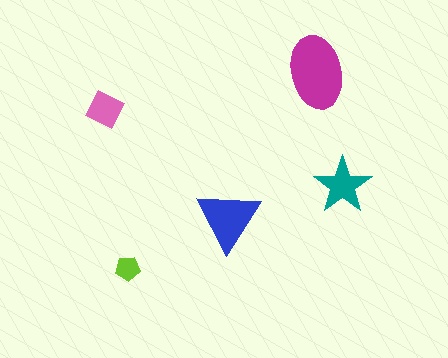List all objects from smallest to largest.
The lime pentagon, the pink square, the teal star, the blue triangle, the magenta ellipse.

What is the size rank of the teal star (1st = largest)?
3rd.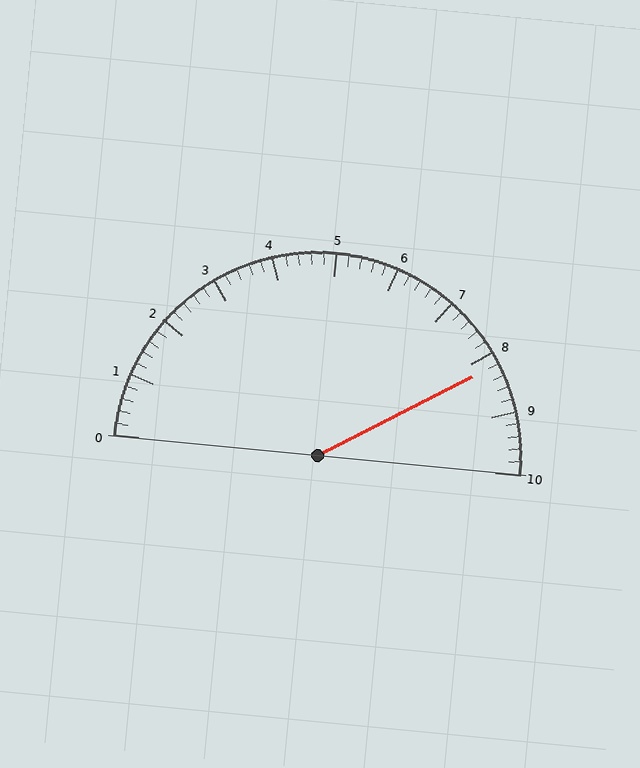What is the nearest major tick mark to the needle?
The nearest major tick mark is 8.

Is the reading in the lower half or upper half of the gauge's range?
The reading is in the upper half of the range (0 to 10).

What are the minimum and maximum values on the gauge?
The gauge ranges from 0 to 10.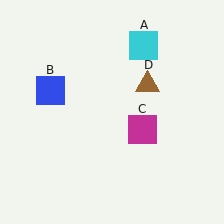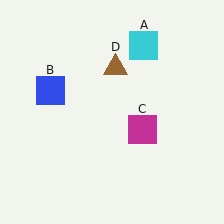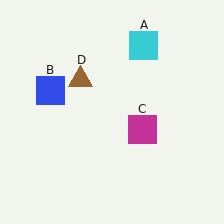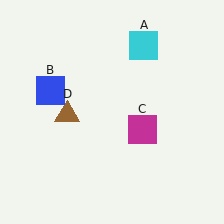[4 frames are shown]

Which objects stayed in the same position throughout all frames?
Cyan square (object A) and blue square (object B) and magenta square (object C) remained stationary.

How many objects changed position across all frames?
1 object changed position: brown triangle (object D).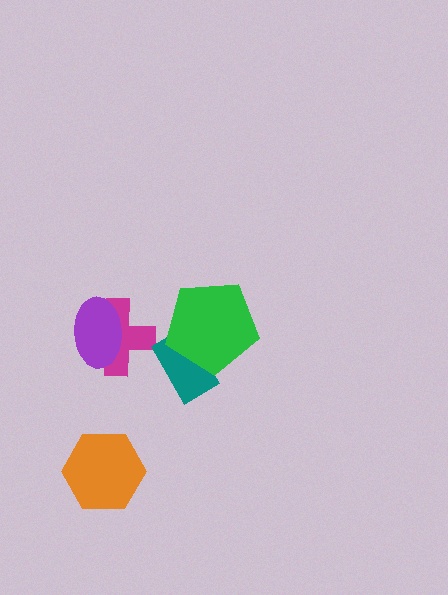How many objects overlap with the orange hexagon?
0 objects overlap with the orange hexagon.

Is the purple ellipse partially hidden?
No, no other shape covers it.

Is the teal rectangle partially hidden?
Yes, it is partially covered by another shape.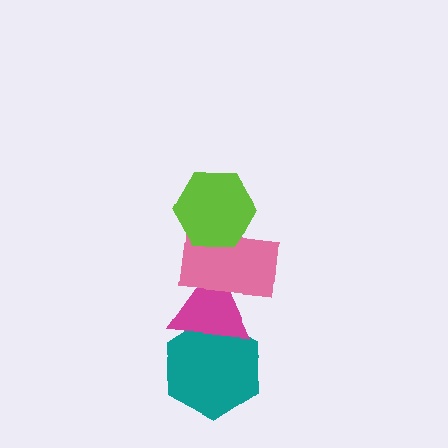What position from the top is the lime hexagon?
The lime hexagon is 1st from the top.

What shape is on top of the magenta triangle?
The pink rectangle is on top of the magenta triangle.